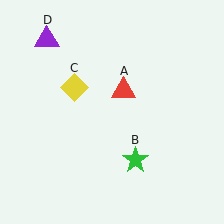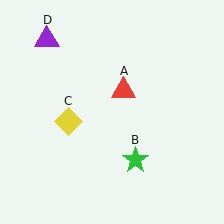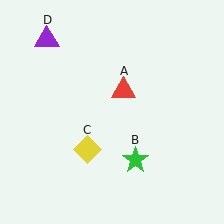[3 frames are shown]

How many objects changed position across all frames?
1 object changed position: yellow diamond (object C).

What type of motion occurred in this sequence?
The yellow diamond (object C) rotated counterclockwise around the center of the scene.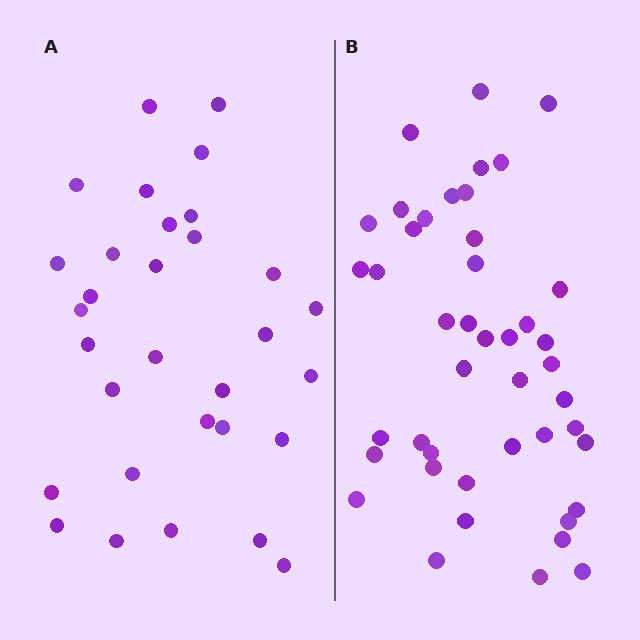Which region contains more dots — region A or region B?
Region B (the right region) has more dots.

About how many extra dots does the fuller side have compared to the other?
Region B has approximately 15 more dots than region A.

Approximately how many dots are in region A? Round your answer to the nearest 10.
About 30 dots. (The exact count is 31, which rounds to 30.)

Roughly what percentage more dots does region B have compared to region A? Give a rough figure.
About 40% more.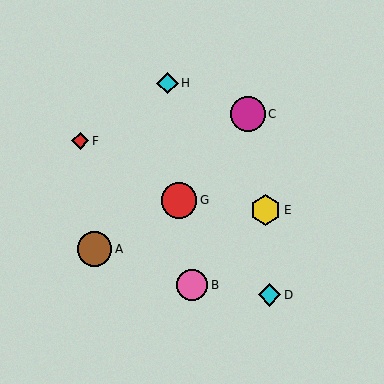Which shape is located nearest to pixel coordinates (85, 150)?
The red diamond (labeled F) at (80, 141) is nearest to that location.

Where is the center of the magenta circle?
The center of the magenta circle is at (248, 114).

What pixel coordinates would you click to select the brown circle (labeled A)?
Click at (94, 249) to select the brown circle A.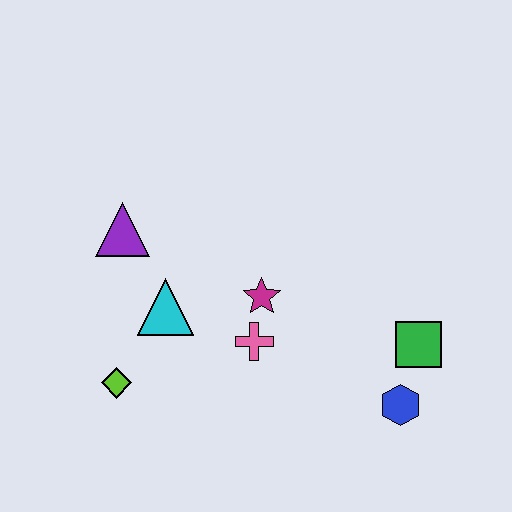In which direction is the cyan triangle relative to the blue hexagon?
The cyan triangle is to the left of the blue hexagon.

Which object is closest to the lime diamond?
The cyan triangle is closest to the lime diamond.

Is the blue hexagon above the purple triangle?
No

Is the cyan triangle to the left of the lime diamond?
No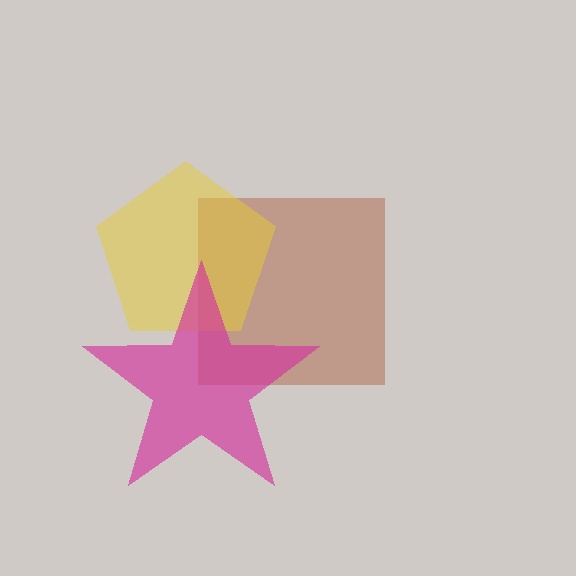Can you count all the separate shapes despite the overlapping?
Yes, there are 3 separate shapes.